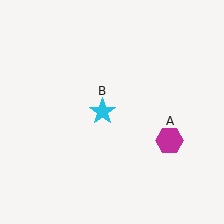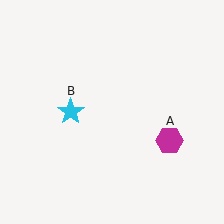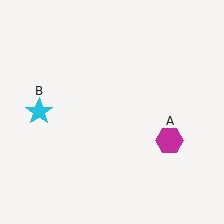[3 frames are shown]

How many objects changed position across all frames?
1 object changed position: cyan star (object B).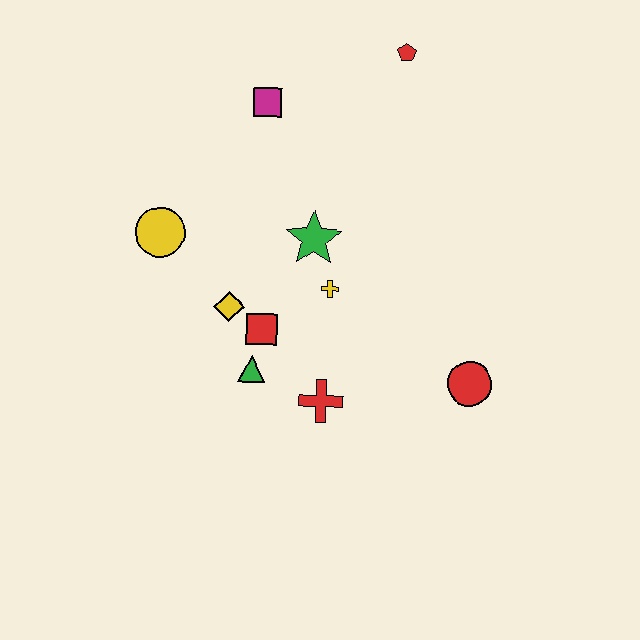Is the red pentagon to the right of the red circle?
No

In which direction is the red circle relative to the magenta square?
The red circle is below the magenta square.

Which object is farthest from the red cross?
The red pentagon is farthest from the red cross.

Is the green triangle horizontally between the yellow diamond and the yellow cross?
Yes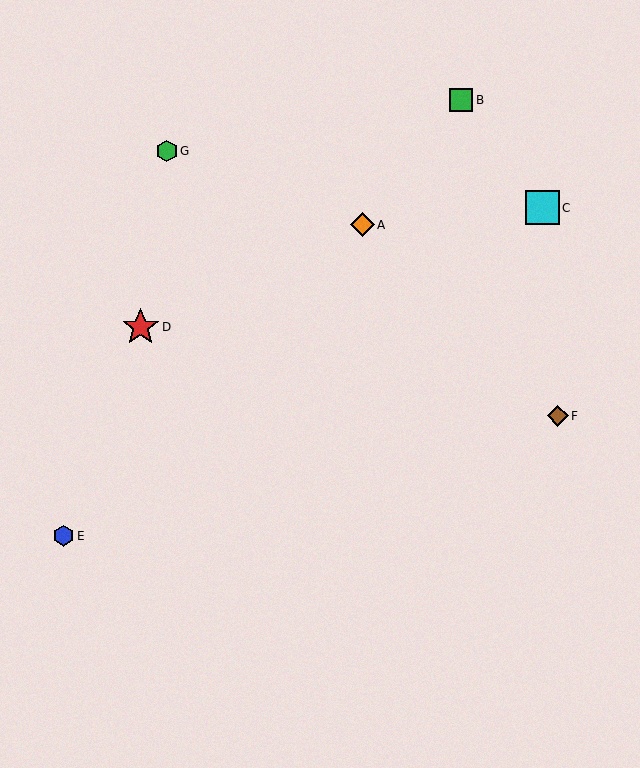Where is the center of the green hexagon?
The center of the green hexagon is at (167, 151).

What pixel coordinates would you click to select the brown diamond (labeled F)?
Click at (558, 416) to select the brown diamond F.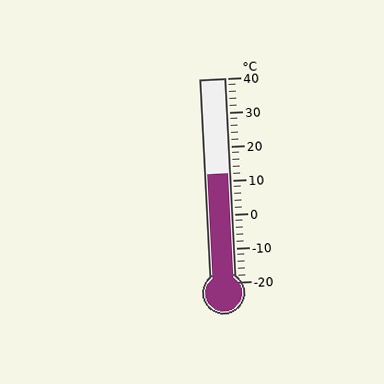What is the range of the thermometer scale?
The thermometer scale ranges from -20°C to 40°C.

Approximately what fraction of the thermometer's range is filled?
The thermometer is filled to approximately 55% of its range.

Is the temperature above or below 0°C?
The temperature is above 0°C.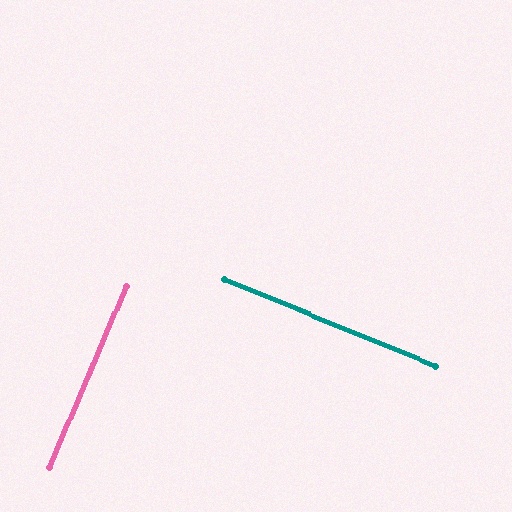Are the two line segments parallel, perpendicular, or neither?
Perpendicular — they meet at approximately 90°.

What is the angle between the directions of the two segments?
Approximately 90 degrees.